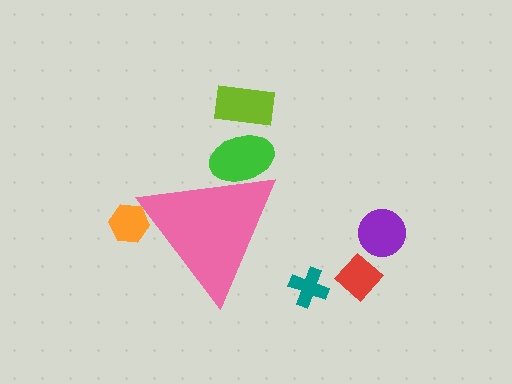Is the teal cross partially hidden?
No, the teal cross is fully visible.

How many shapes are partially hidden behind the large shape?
2 shapes are partially hidden.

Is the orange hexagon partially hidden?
Yes, the orange hexagon is partially hidden behind the pink triangle.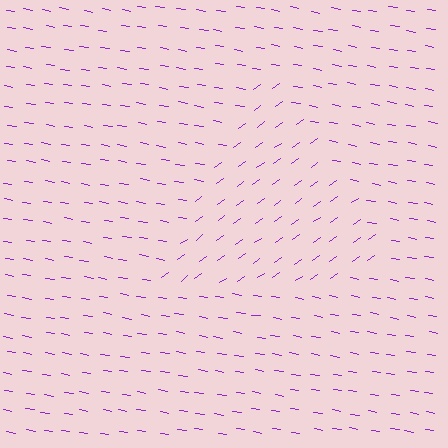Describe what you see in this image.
The image is filled with small purple line segments. A triangle region in the image has lines oriented differently from the surrounding lines, creating a visible texture boundary.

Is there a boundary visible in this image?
Yes, there is a texture boundary formed by a change in line orientation.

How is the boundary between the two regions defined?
The boundary is defined purely by a change in line orientation (approximately 45 degrees difference). All lines are the same color and thickness.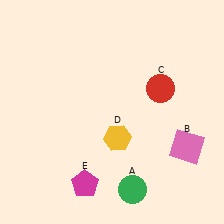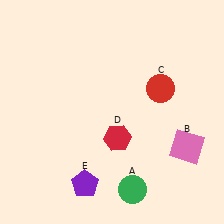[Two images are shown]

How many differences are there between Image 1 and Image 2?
There are 2 differences between the two images.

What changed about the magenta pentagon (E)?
In Image 1, E is magenta. In Image 2, it changed to purple.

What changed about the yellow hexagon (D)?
In Image 1, D is yellow. In Image 2, it changed to red.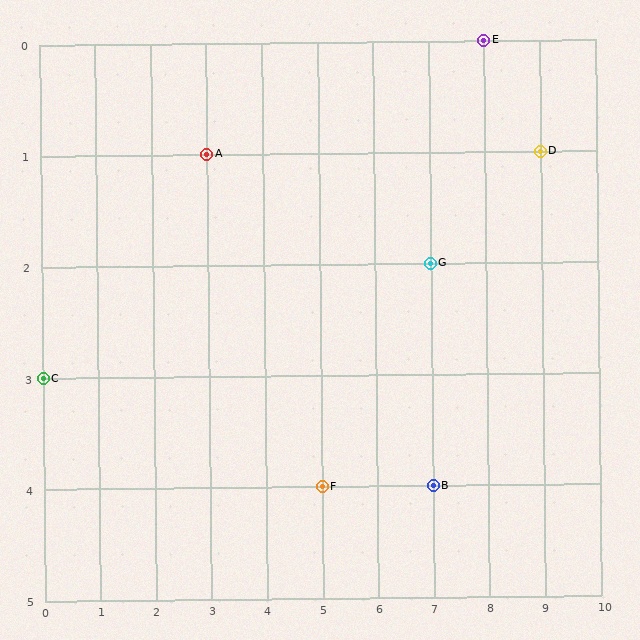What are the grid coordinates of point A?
Point A is at grid coordinates (3, 1).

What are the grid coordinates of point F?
Point F is at grid coordinates (5, 4).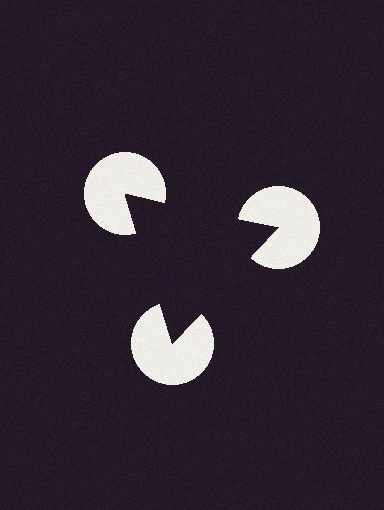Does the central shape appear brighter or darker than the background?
It typically appears slightly darker than the background, even though no actual brightness change is drawn.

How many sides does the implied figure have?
3 sides.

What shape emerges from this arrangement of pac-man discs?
An illusory triangle — its edges are inferred from the aligned wedge cuts in the pac-man discs, not physically drawn.